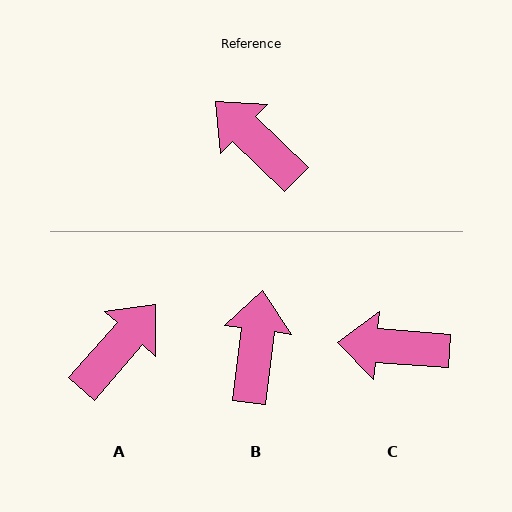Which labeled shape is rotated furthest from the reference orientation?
A, about 87 degrees away.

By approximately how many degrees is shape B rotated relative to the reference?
Approximately 53 degrees clockwise.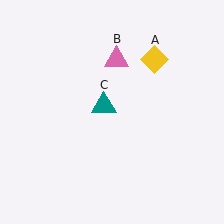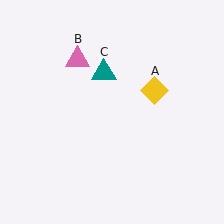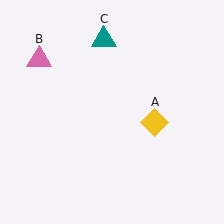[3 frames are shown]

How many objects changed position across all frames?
3 objects changed position: yellow diamond (object A), pink triangle (object B), teal triangle (object C).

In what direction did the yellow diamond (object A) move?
The yellow diamond (object A) moved down.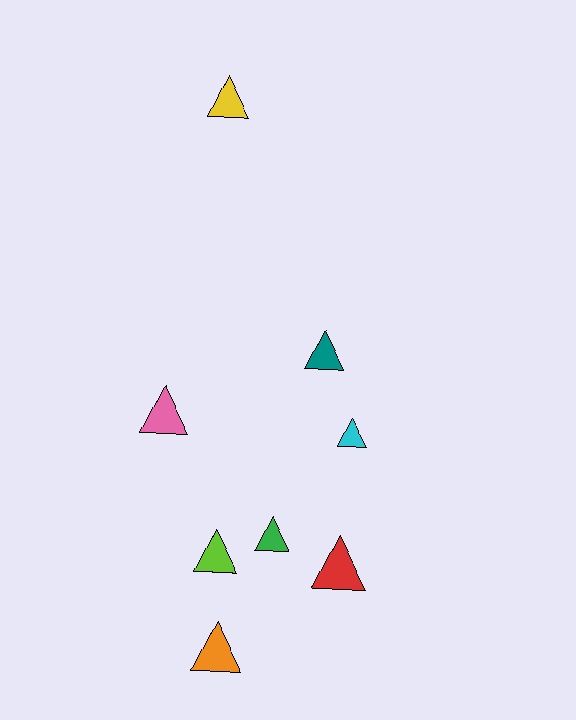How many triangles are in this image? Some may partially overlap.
There are 8 triangles.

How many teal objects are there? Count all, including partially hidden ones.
There is 1 teal object.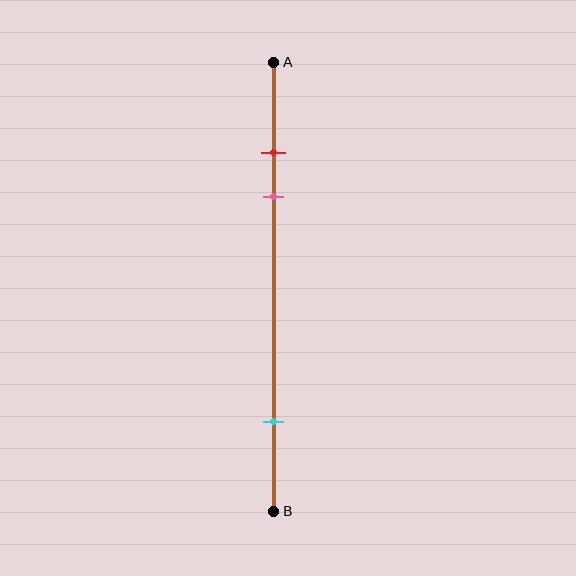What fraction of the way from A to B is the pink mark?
The pink mark is approximately 30% (0.3) of the way from A to B.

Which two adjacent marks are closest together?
The red and pink marks are the closest adjacent pair.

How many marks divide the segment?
There are 3 marks dividing the segment.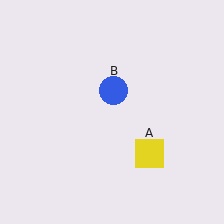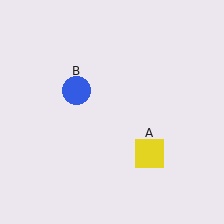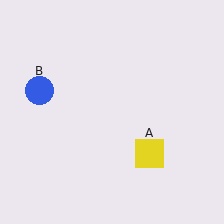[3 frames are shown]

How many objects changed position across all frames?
1 object changed position: blue circle (object B).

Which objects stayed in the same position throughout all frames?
Yellow square (object A) remained stationary.